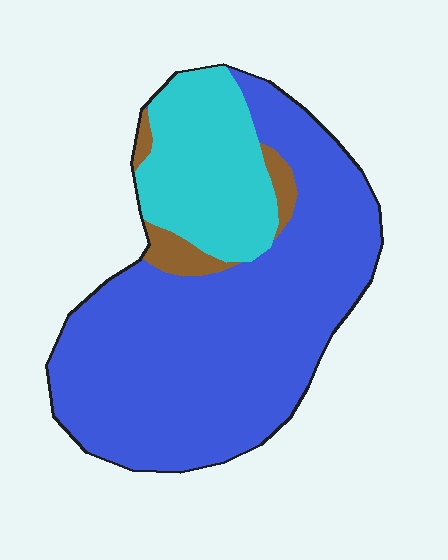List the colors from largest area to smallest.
From largest to smallest: blue, cyan, brown.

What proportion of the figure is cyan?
Cyan covers roughly 25% of the figure.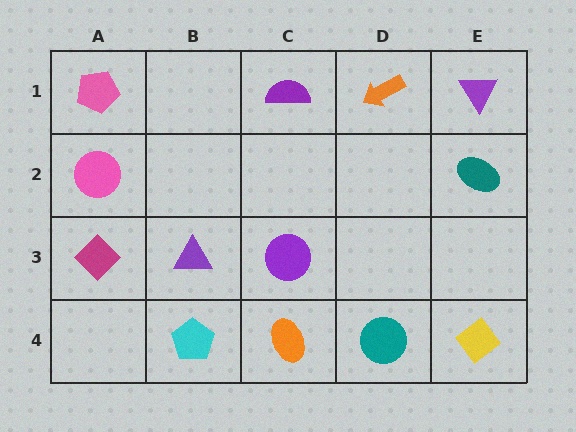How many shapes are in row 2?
2 shapes.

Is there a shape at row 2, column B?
No, that cell is empty.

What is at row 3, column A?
A magenta diamond.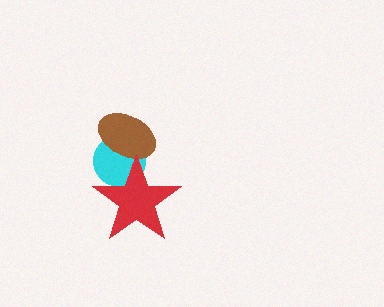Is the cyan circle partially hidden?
Yes, it is partially covered by another shape.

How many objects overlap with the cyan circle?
2 objects overlap with the cyan circle.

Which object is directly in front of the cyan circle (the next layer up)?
The brown ellipse is directly in front of the cyan circle.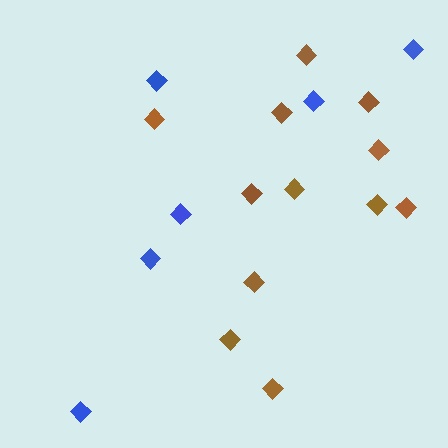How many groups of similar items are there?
There are 2 groups: one group of brown diamonds (12) and one group of blue diamonds (6).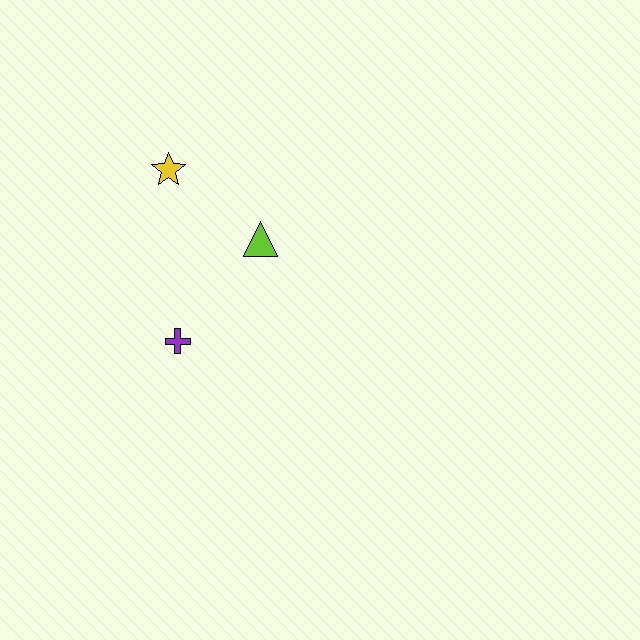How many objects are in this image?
There are 3 objects.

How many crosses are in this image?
There is 1 cross.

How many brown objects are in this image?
There are no brown objects.